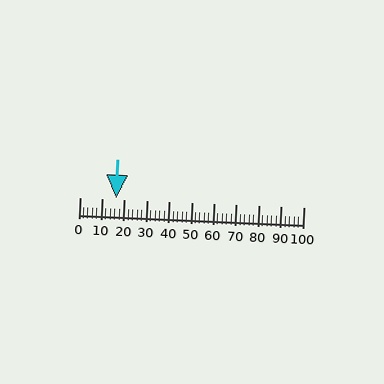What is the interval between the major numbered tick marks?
The major tick marks are spaced 10 units apart.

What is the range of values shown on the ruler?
The ruler shows values from 0 to 100.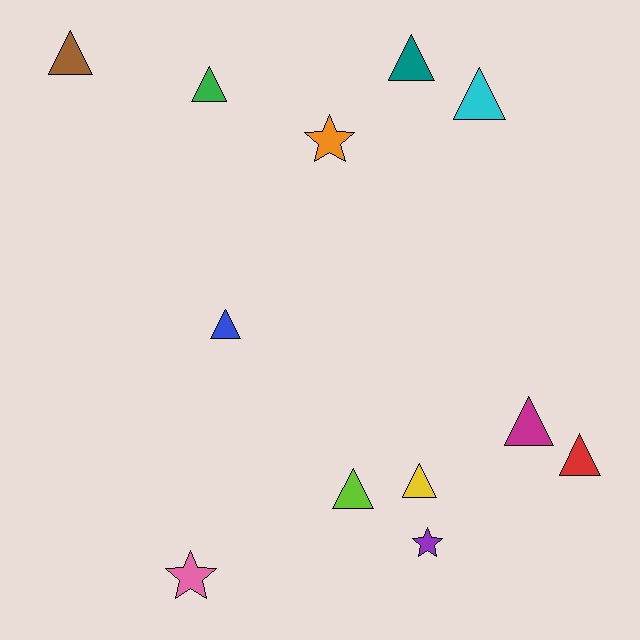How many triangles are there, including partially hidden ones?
There are 9 triangles.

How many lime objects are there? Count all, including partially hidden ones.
There is 1 lime object.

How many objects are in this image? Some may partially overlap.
There are 12 objects.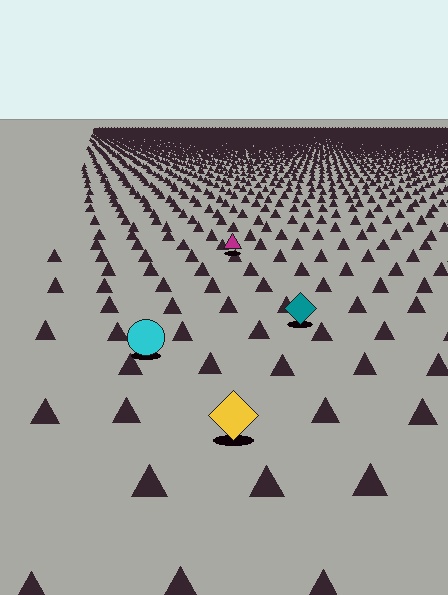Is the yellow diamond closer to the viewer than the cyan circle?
Yes. The yellow diamond is closer — you can tell from the texture gradient: the ground texture is coarser near it.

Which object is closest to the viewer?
The yellow diamond is closest. The texture marks near it are larger and more spread out.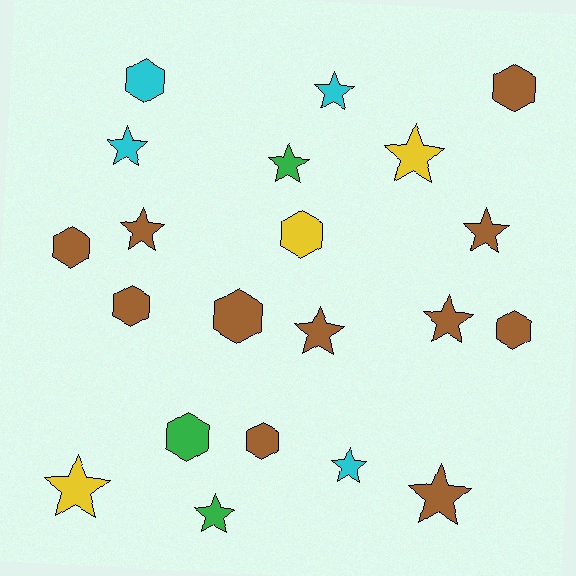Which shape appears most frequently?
Star, with 12 objects.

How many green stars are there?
There are 2 green stars.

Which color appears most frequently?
Brown, with 11 objects.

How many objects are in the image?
There are 21 objects.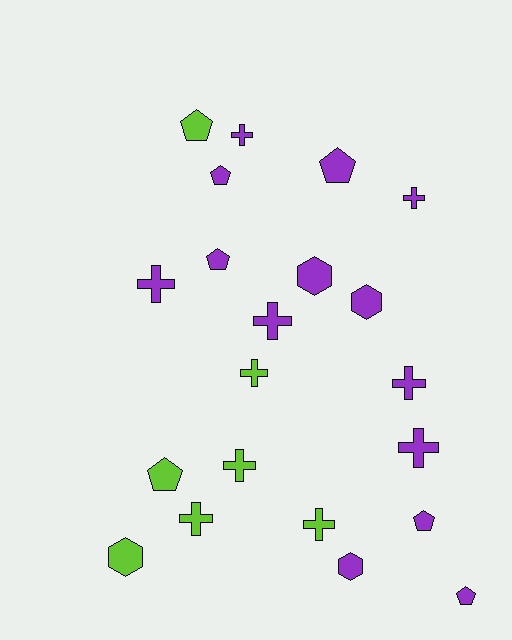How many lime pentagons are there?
There are 2 lime pentagons.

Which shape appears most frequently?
Cross, with 10 objects.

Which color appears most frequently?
Purple, with 14 objects.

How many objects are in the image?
There are 21 objects.